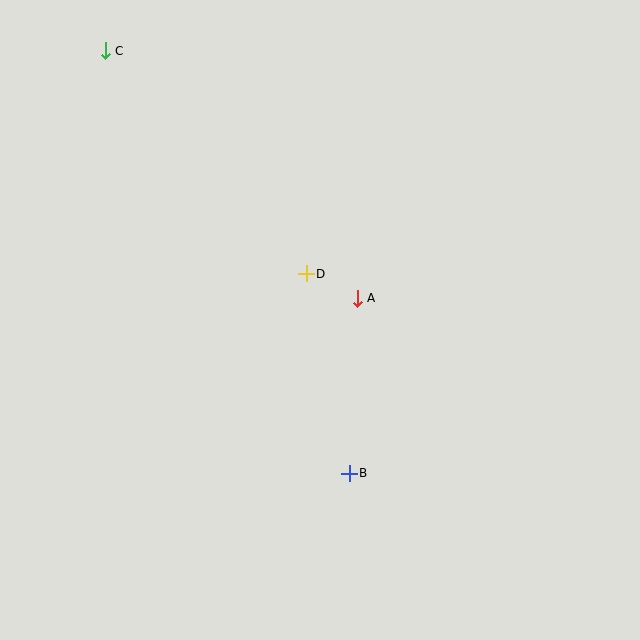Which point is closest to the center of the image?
Point A at (357, 298) is closest to the center.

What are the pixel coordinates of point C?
Point C is at (105, 51).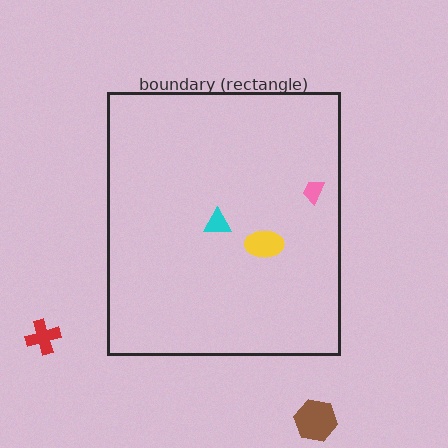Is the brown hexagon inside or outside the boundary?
Outside.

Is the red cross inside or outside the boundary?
Outside.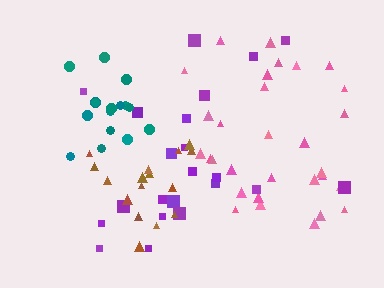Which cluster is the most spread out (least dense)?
Purple.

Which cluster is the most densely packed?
Brown.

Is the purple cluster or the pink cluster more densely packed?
Pink.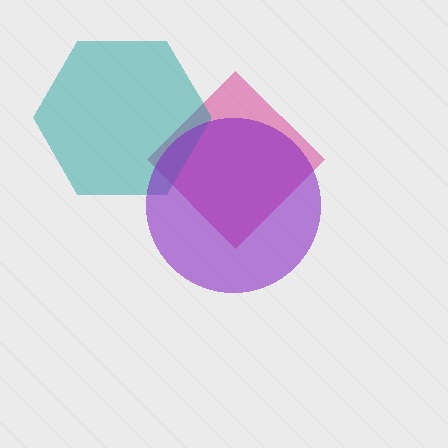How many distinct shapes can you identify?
There are 3 distinct shapes: a magenta diamond, a teal hexagon, a purple circle.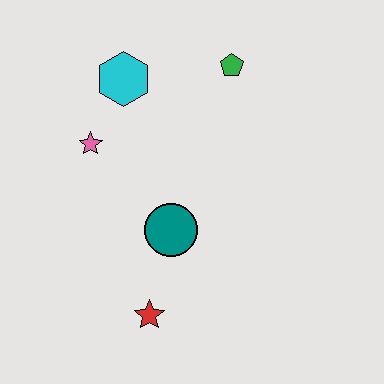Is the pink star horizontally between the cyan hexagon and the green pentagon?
No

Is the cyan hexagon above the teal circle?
Yes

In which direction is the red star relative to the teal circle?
The red star is below the teal circle.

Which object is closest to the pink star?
The cyan hexagon is closest to the pink star.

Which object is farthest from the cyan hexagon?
The red star is farthest from the cyan hexagon.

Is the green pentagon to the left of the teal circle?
No